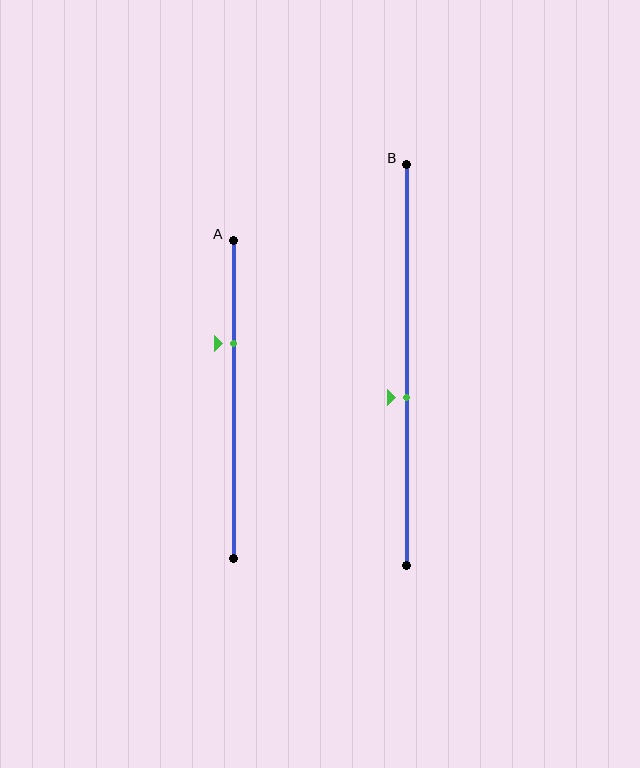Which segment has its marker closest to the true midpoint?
Segment B has its marker closest to the true midpoint.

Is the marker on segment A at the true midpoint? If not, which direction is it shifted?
No, the marker on segment A is shifted upward by about 18% of the segment length.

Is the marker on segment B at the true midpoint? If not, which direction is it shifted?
No, the marker on segment B is shifted downward by about 8% of the segment length.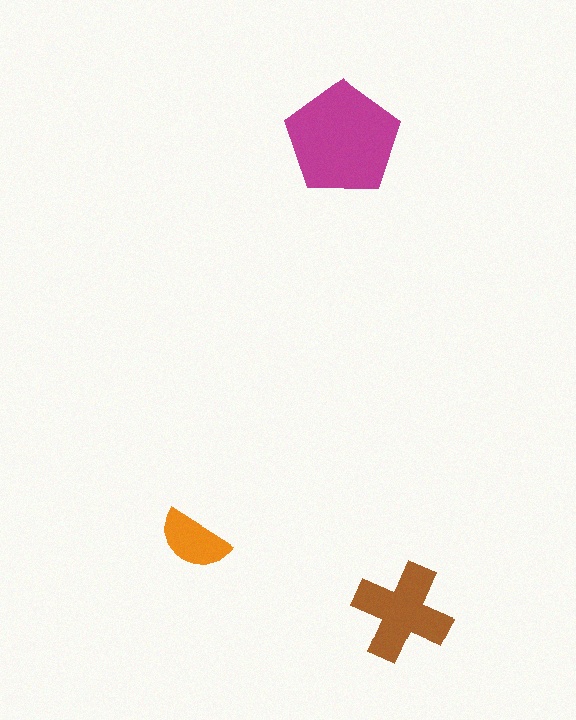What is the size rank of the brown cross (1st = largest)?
2nd.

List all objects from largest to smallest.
The magenta pentagon, the brown cross, the orange semicircle.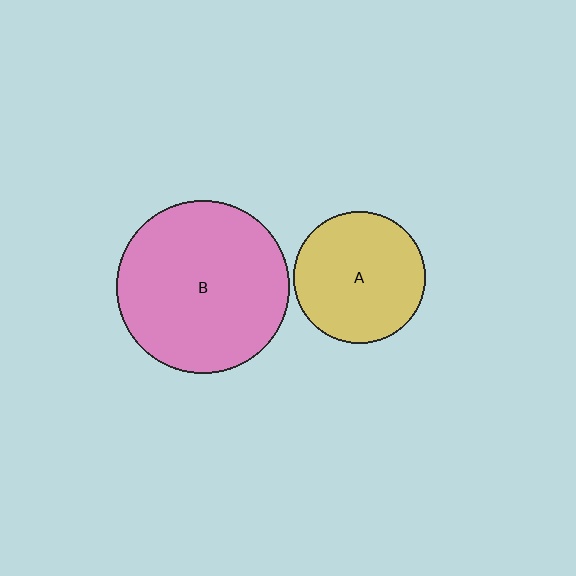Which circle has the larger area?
Circle B (pink).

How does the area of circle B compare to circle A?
Approximately 1.7 times.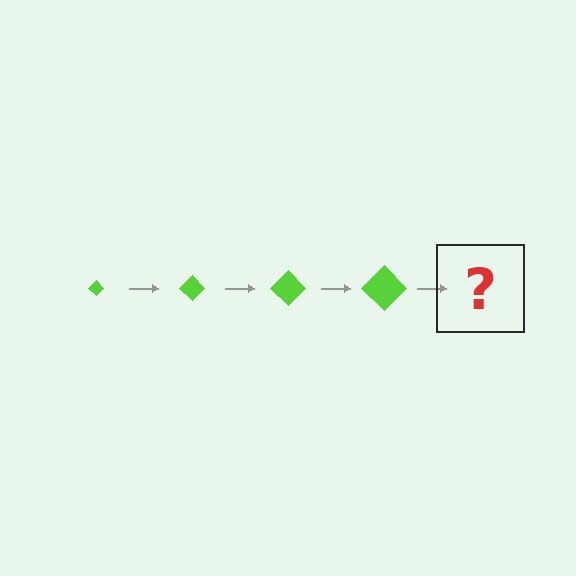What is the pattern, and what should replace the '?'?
The pattern is that the diamond gets progressively larger each step. The '?' should be a lime diamond, larger than the previous one.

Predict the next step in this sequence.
The next step is a lime diamond, larger than the previous one.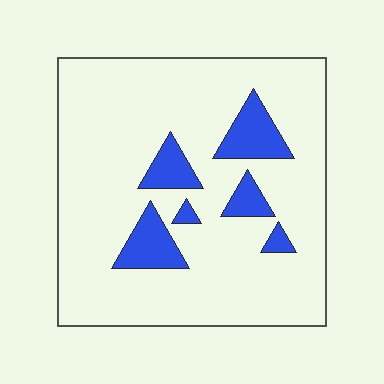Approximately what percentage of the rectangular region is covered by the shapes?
Approximately 15%.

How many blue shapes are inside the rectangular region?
6.